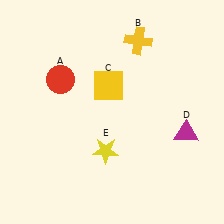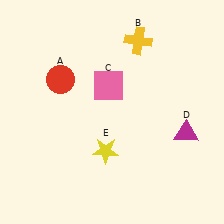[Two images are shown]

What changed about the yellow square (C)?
In Image 1, C is yellow. In Image 2, it changed to pink.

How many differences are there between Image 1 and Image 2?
There is 1 difference between the two images.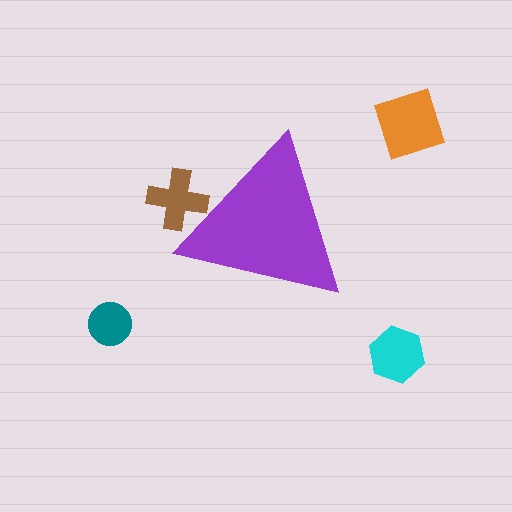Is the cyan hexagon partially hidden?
No, the cyan hexagon is fully visible.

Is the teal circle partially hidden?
No, the teal circle is fully visible.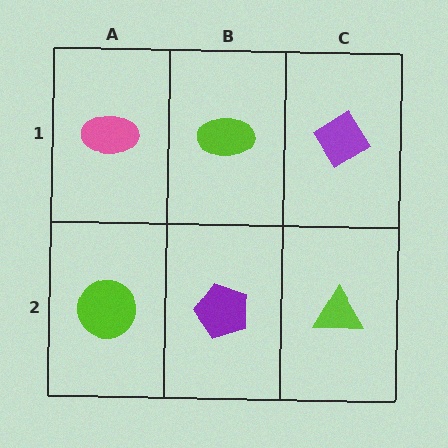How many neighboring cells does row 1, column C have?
2.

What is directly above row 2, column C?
A purple diamond.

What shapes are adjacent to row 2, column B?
A lime ellipse (row 1, column B), a lime circle (row 2, column A), a lime triangle (row 2, column C).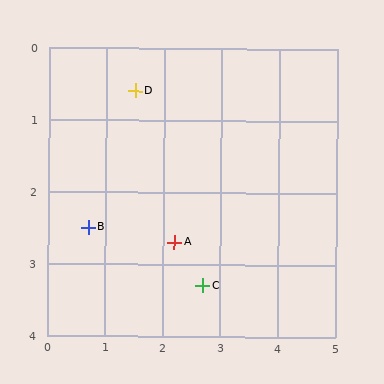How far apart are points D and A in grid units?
Points D and A are about 2.2 grid units apart.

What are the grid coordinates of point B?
Point B is at approximately (0.7, 2.5).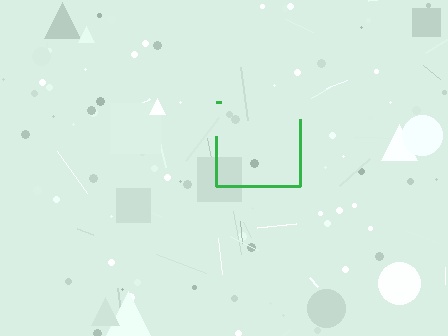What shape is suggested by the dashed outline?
The dashed outline suggests a square.